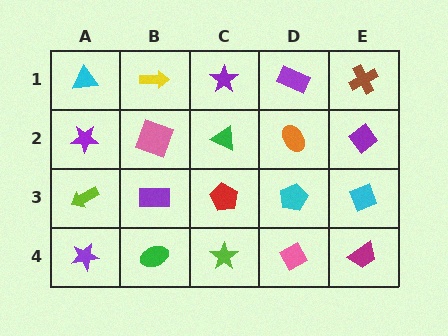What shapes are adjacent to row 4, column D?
A cyan pentagon (row 3, column D), a lime star (row 4, column C), a magenta trapezoid (row 4, column E).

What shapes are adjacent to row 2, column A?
A cyan triangle (row 1, column A), a lime arrow (row 3, column A), a pink square (row 2, column B).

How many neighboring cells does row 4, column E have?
2.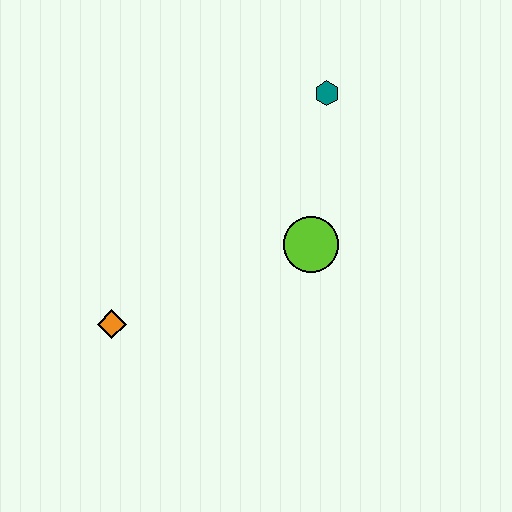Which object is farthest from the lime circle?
The orange diamond is farthest from the lime circle.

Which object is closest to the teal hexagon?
The lime circle is closest to the teal hexagon.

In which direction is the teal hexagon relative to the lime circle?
The teal hexagon is above the lime circle.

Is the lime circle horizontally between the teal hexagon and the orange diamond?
Yes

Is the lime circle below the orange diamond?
No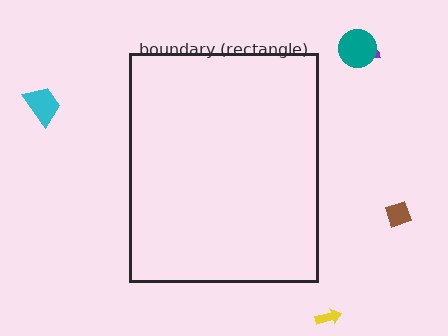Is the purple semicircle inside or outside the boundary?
Outside.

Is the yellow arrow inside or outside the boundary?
Outside.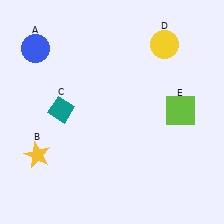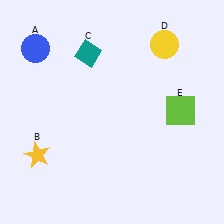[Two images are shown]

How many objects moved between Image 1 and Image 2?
1 object moved between the two images.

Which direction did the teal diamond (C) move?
The teal diamond (C) moved up.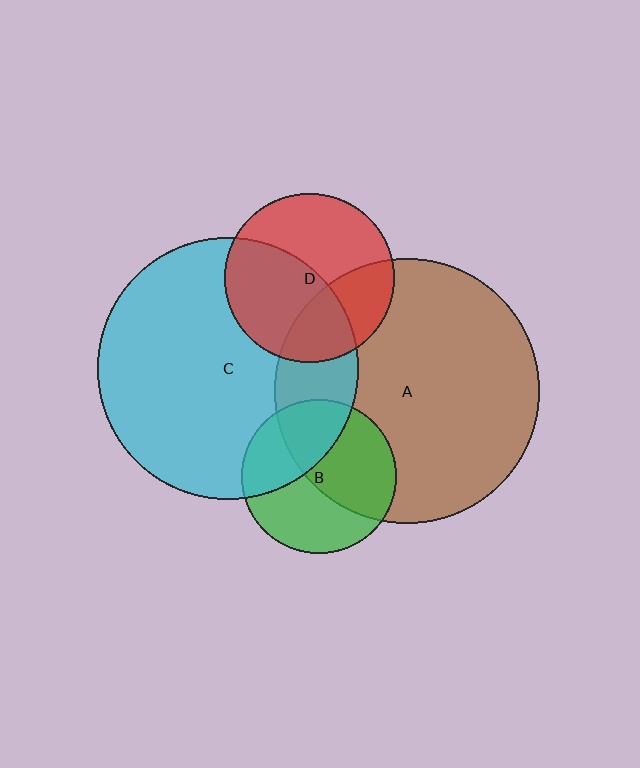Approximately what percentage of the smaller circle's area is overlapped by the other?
Approximately 50%.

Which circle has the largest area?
Circle A (brown).